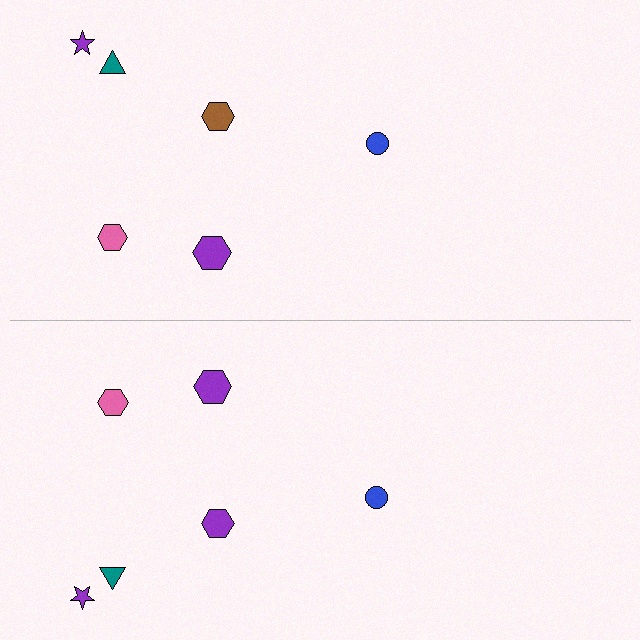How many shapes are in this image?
There are 12 shapes in this image.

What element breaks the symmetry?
The purple hexagon on the bottom side breaks the symmetry — its mirror counterpart is brown.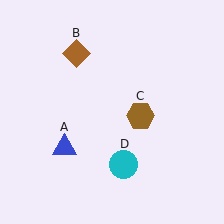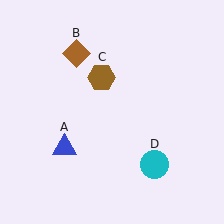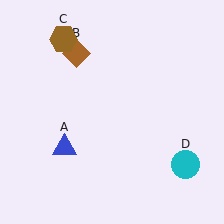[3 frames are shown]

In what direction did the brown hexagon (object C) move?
The brown hexagon (object C) moved up and to the left.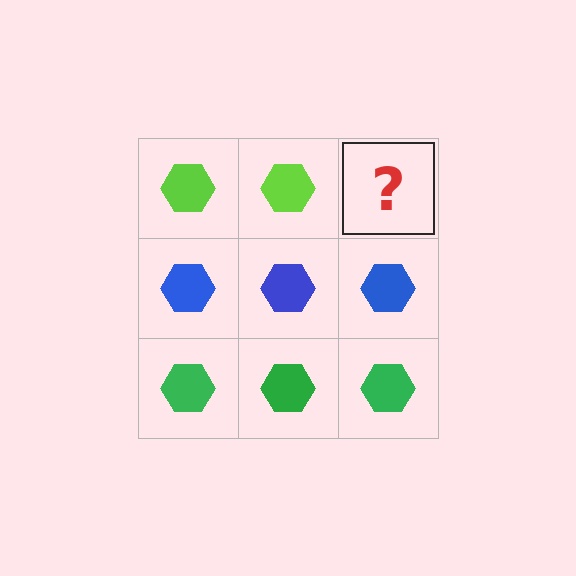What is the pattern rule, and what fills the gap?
The rule is that each row has a consistent color. The gap should be filled with a lime hexagon.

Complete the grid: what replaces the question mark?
The question mark should be replaced with a lime hexagon.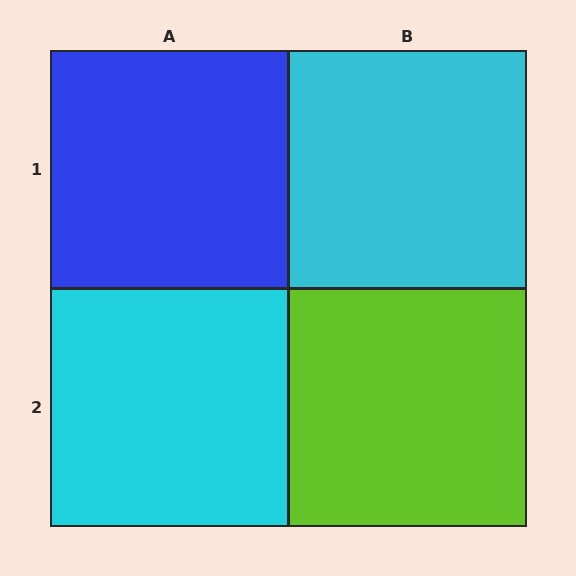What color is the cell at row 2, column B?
Lime.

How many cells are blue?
1 cell is blue.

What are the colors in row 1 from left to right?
Blue, cyan.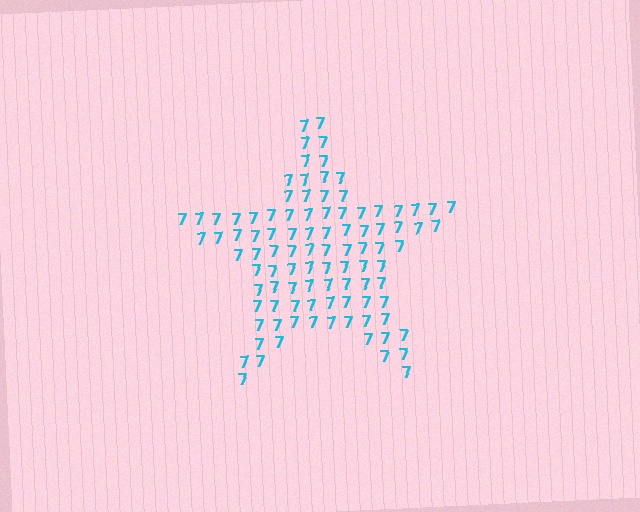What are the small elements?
The small elements are digit 7's.